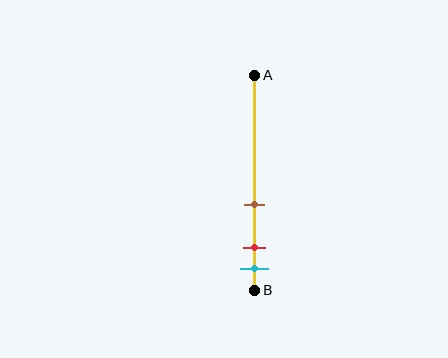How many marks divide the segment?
There are 3 marks dividing the segment.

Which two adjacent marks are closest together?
The red and cyan marks are the closest adjacent pair.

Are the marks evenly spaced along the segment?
No, the marks are not evenly spaced.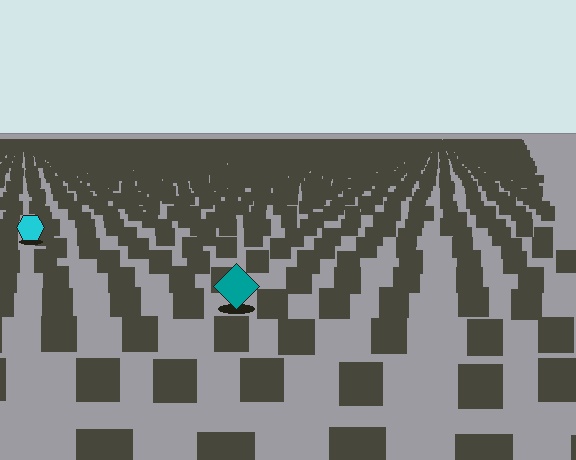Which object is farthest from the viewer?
The cyan hexagon is farthest from the viewer. It appears smaller and the ground texture around it is denser.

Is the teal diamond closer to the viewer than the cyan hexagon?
Yes. The teal diamond is closer — you can tell from the texture gradient: the ground texture is coarser near it.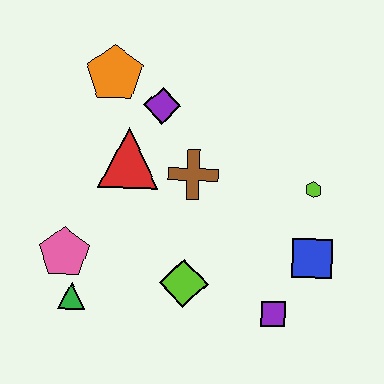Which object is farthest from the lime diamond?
The orange pentagon is farthest from the lime diamond.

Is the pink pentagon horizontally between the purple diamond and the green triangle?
No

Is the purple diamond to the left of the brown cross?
Yes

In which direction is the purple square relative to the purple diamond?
The purple square is below the purple diamond.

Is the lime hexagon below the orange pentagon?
Yes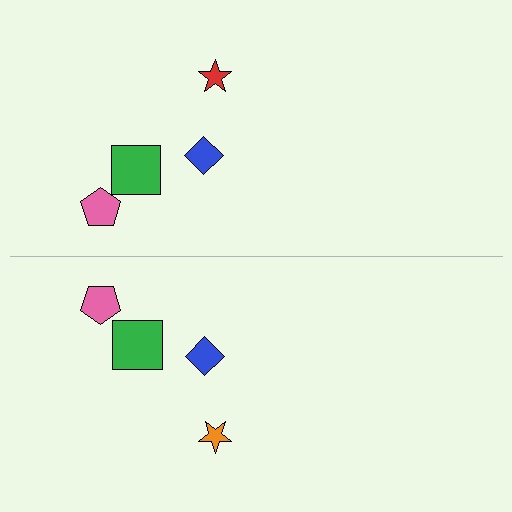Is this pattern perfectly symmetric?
No, the pattern is not perfectly symmetric. The orange star on the bottom side breaks the symmetry — its mirror counterpart is red.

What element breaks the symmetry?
The orange star on the bottom side breaks the symmetry — its mirror counterpart is red.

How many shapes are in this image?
There are 8 shapes in this image.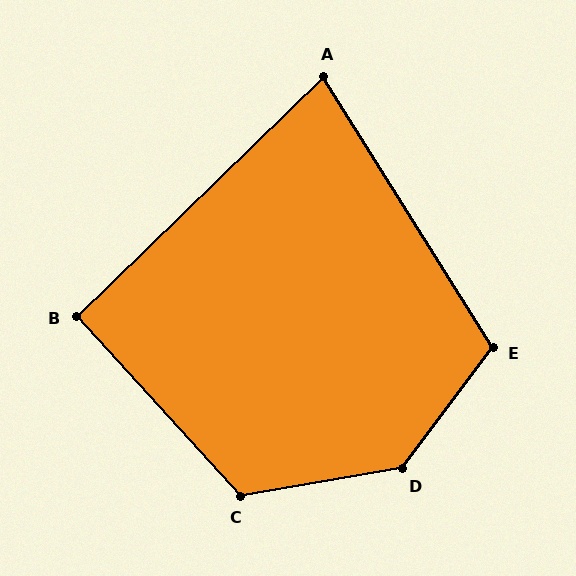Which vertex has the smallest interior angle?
A, at approximately 78 degrees.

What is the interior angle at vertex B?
Approximately 92 degrees (approximately right).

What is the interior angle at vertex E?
Approximately 111 degrees (obtuse).